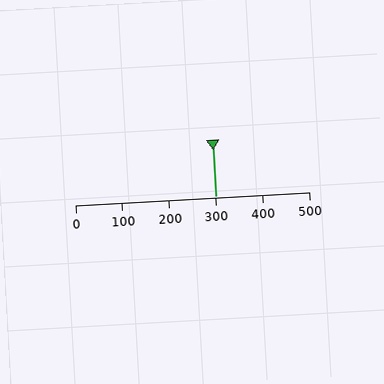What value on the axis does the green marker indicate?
The marker indicates approximately 300.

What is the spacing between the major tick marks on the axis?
The major ticks are spaced 100 apart.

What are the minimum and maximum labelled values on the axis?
The axis runs from 0 to 500.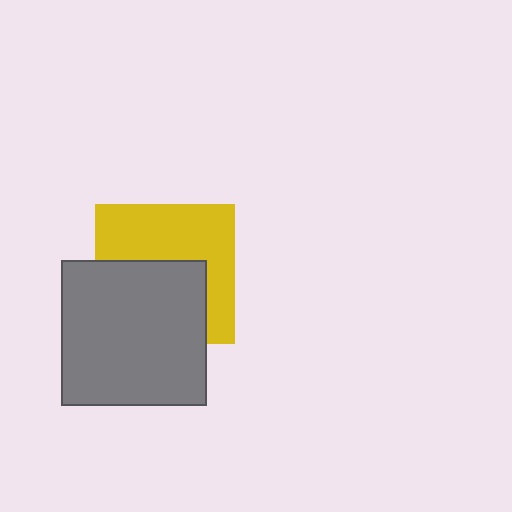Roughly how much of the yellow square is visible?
About half of it is visible (roughly 52%).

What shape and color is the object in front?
The object in front is a gray square.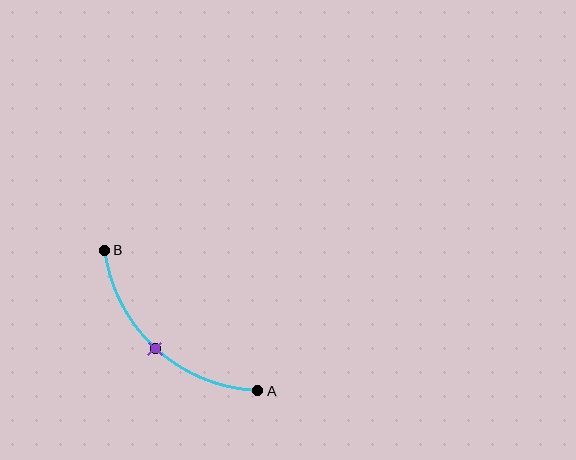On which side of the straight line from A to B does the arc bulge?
The arc bulges below and to the left of the straight line connecting A and B.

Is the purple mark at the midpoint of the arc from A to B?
Yes. The purple mark lies on the arc at equal arc-length from both A and B — it is the arc midpoint.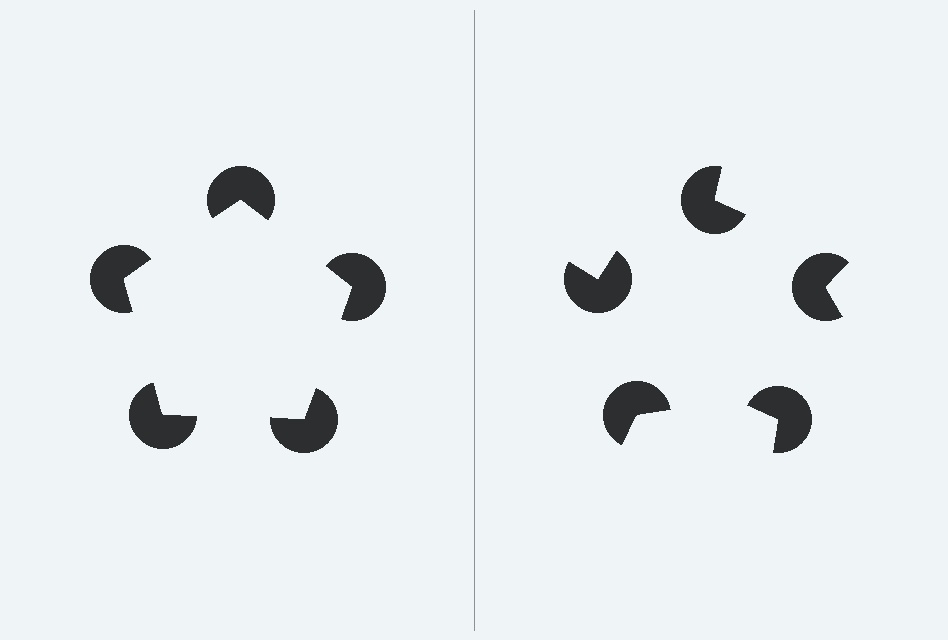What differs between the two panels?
The pac-man discs are positioned identically on both sides; only the wedge orientations differ. On the left they align to a pentagon; on the right they are misaligned.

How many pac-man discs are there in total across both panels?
10 — 5 on each side.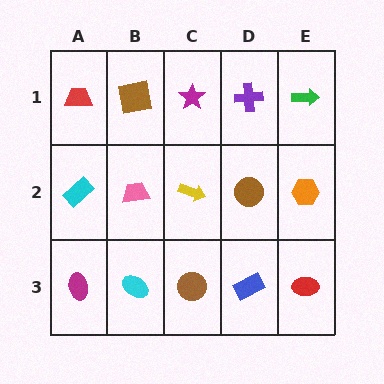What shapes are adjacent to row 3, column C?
A yellow arrow (row 2, column C), a cyan ellipse (row 3, column B), a blue rectangle (row 3, column D).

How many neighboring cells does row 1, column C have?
3.